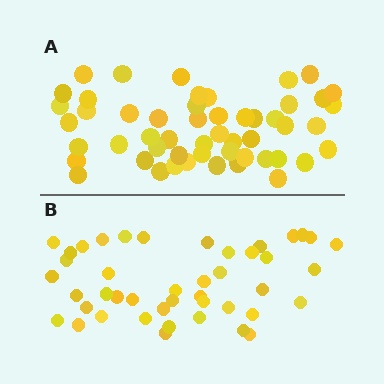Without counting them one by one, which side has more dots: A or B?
Region A (the top region) has more dots.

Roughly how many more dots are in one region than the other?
Region A has roughly 8 or so more dots than region B.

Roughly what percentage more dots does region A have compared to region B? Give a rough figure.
About 20% more.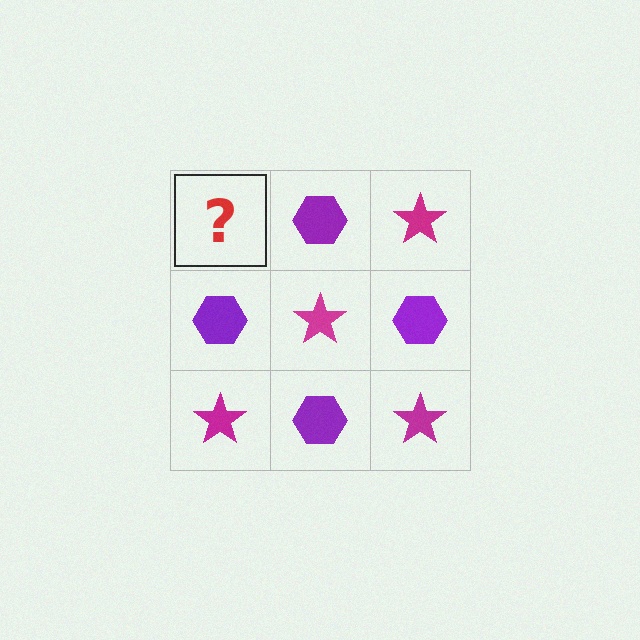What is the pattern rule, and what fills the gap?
The rule is that it alternates magenta star and purple hexagon in a checkerboard pattern. The gap should be filled with a magenta star.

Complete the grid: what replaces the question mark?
The question mark should be replaced with a magenta star.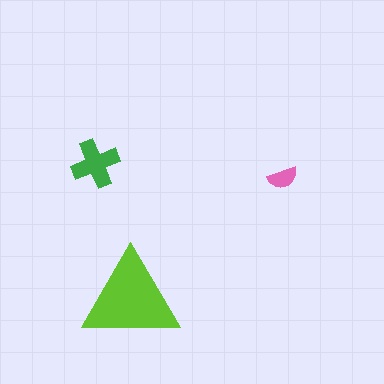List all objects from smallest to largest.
The pink semicircle, the green cross, the lime triangle.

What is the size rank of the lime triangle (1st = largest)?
1st.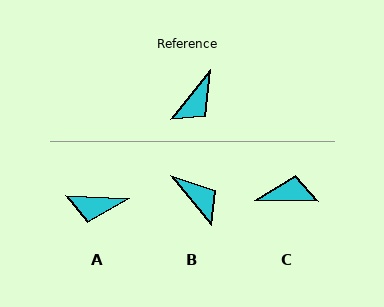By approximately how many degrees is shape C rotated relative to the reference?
Approximately 127 degrees counter-clockwise.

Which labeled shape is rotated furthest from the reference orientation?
C, about 127 degrees away.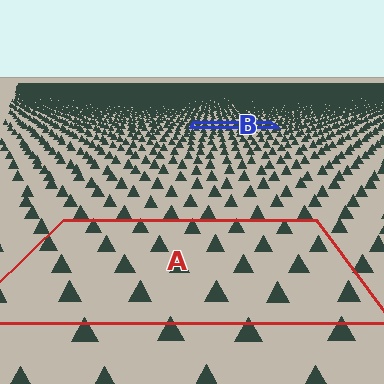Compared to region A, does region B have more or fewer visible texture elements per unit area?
Region B has more texture elements per unit area — they are packed more densely because it is farther away.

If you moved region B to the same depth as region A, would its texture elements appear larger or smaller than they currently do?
They would appear larger. At a closer depth, the same texture elements are projected at a bigger on-screen size.